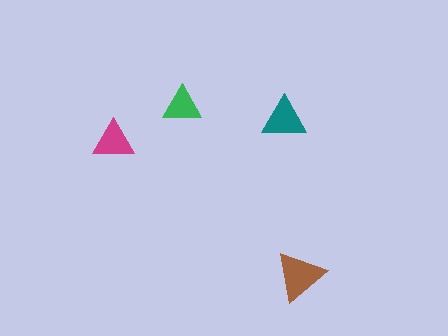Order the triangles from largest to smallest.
the brown one, the teal one, the magenta one, the green one.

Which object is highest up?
The green triangle is topmost.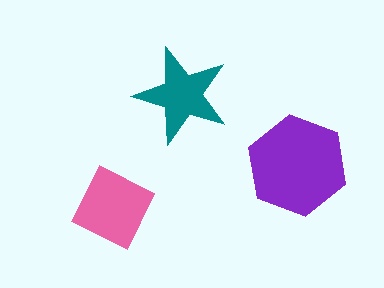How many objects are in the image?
There are 3 objects in the image.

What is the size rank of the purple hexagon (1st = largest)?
1st.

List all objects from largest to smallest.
The purple hexagon, the pink square, the teal star.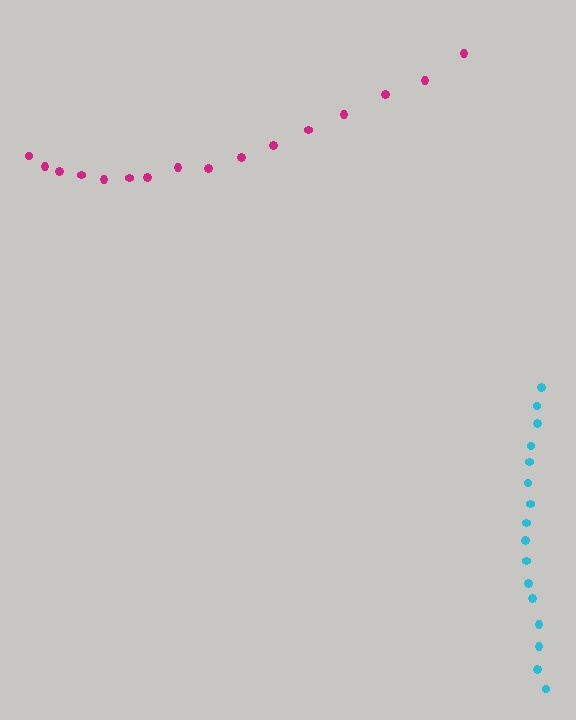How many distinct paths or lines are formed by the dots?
There are 2 distinct paths.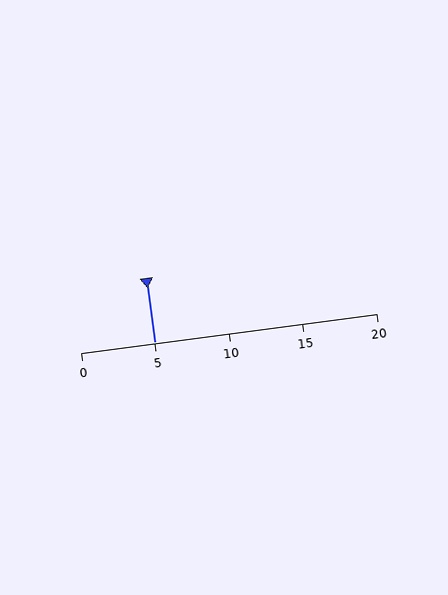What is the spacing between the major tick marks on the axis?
The major ticks are spaced 5 apart.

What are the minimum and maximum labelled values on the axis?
The axis runs from 0 to 20.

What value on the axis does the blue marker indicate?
The marker indicates approximately 5.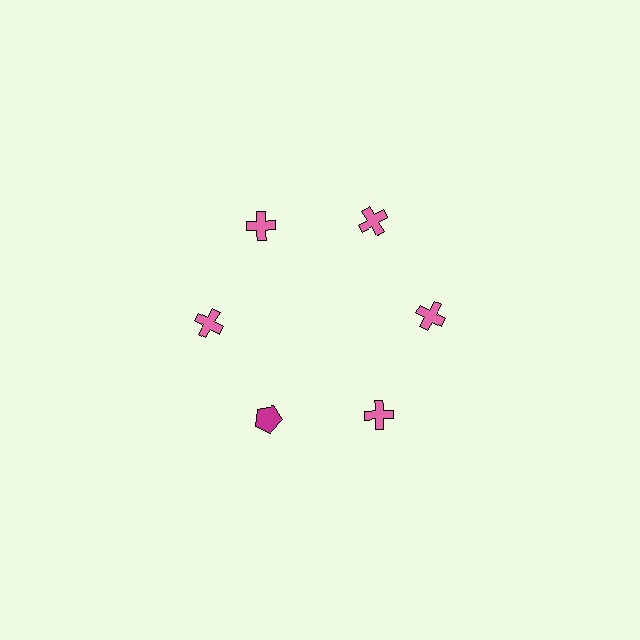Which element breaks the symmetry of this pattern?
The magenta pentagon at roughly the 7 o'clock position breaks the symmetry. All other shapes are pink crosses.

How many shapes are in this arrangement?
There are 6 shapes arranged in a ring pattern.